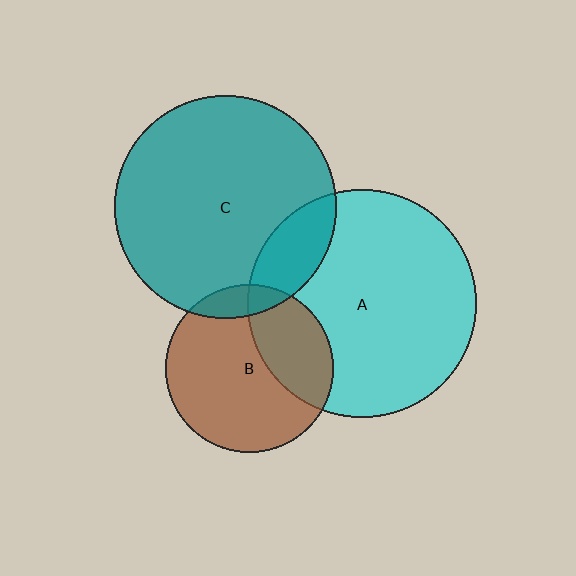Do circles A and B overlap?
Yes.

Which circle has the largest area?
Circle A (cyan).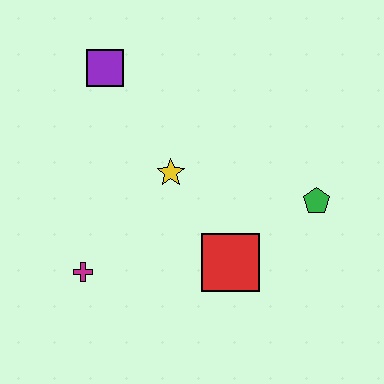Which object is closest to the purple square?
The yellow star is closest to the purple square.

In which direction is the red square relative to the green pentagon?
The red square is to the left of the green pentagon.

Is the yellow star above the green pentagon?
Yes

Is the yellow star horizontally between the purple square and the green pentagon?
Yes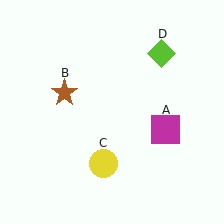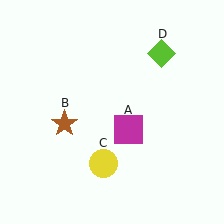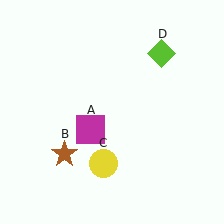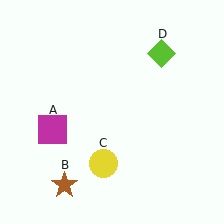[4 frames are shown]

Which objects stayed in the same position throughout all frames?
Yellow circle (object C) and lime diamond (object D) remained stationary.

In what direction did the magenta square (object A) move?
The magenta square (object A) moved left.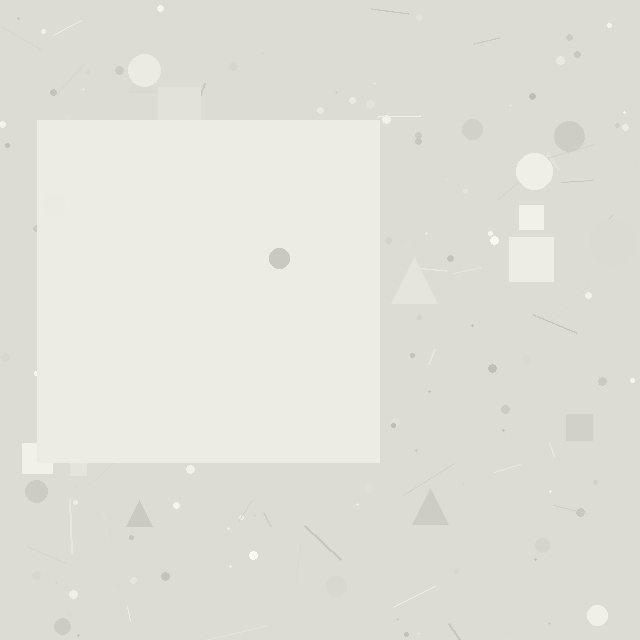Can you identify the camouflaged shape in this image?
The camouflaged shape is a square.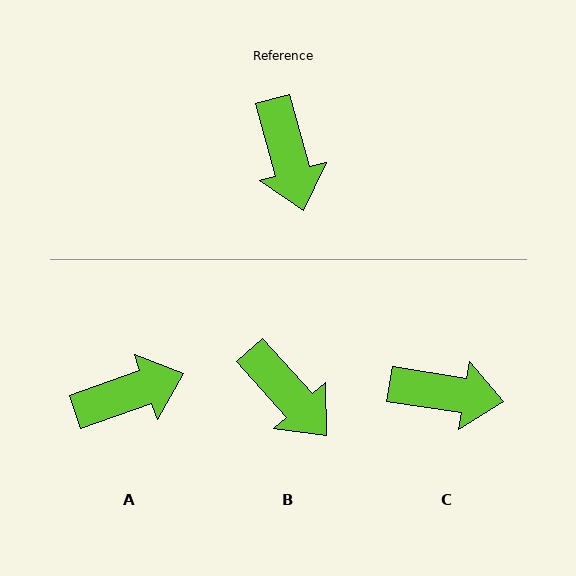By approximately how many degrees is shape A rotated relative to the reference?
Approximately 94 degrees counter-clockwise.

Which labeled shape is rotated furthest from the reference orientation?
A, about 94 degrees away.